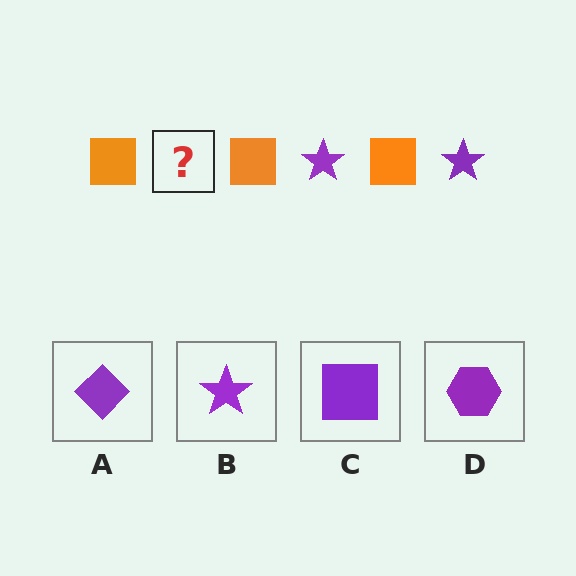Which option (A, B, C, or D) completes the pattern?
B.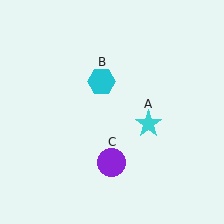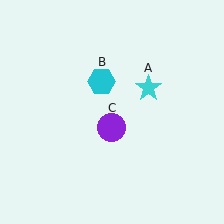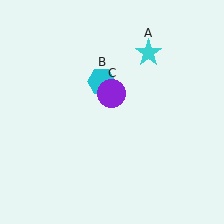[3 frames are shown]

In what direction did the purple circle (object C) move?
The purple circle (object C) moved up.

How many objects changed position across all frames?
2 objects changed position: cyan star (object A), purple circle (object C).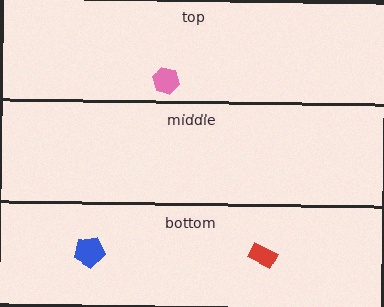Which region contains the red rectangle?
The bottom region.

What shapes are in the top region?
The pink hexagon.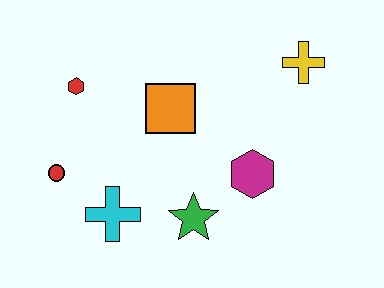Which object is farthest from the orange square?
The yellow cross is farthest from the orange square.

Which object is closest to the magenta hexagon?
The green star is closest to the magenta hexagon.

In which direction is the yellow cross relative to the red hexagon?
The yellow cross is to the right of the red hexagon.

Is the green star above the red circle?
No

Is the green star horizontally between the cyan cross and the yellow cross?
Yes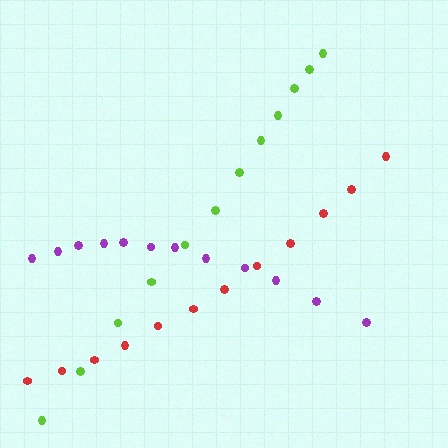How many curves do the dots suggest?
There are 3 distinct paths.